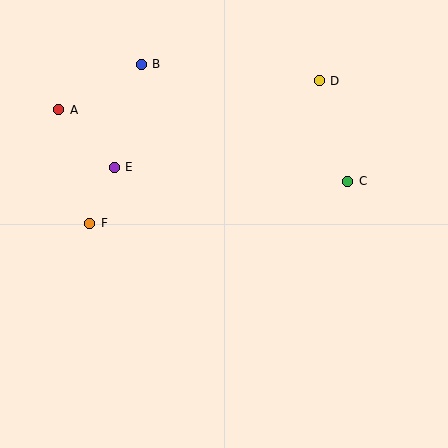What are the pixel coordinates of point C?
Point C is at (348, 181).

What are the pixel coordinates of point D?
Point D is at (319, 81).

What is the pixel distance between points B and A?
The distance between B and A is 94 pixels.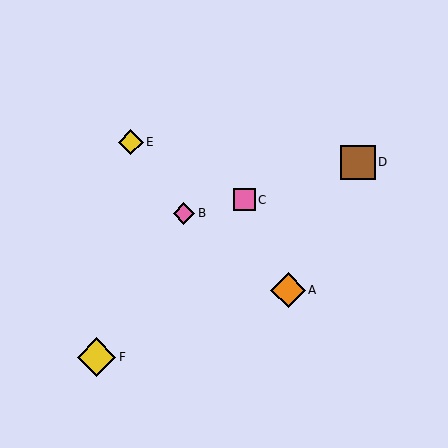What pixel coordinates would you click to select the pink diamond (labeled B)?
Click at (184, 213) to select the pink diamond B.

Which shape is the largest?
The yellow diamond (labeled F) is the largest.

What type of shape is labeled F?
Shape F is a yellow diamond.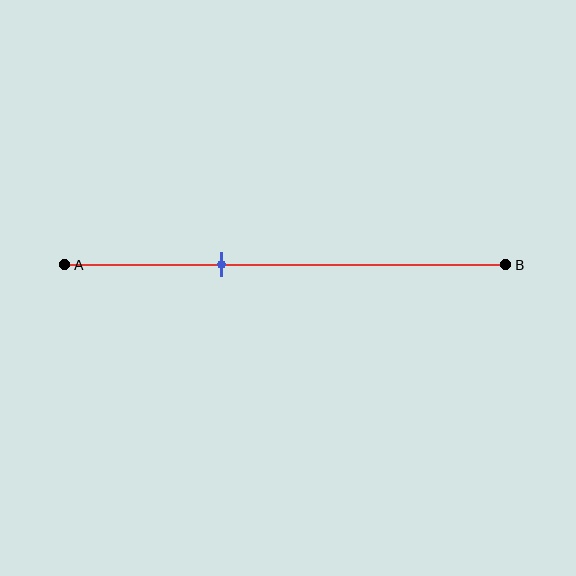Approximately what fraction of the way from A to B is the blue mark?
The blue mark is approximately 35% of the way from A to B.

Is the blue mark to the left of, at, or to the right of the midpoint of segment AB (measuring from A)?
The blue mark is to the left of the midpoint of segment AB.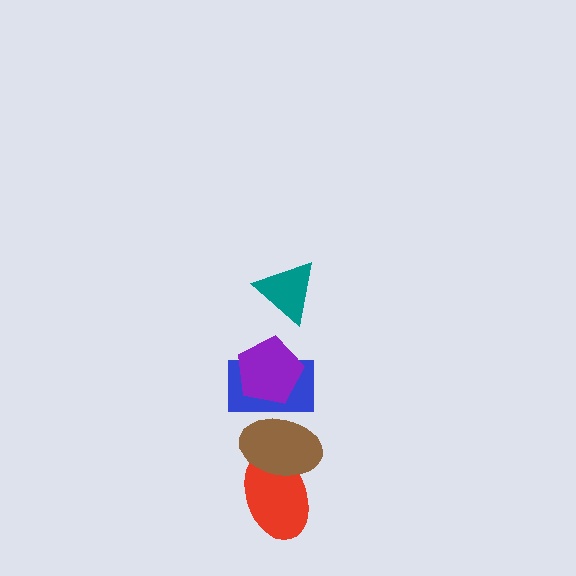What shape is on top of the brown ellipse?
The blue rectangle is on top of the brown ellipse.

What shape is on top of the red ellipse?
The brown ellipse is on top of the red ellipse.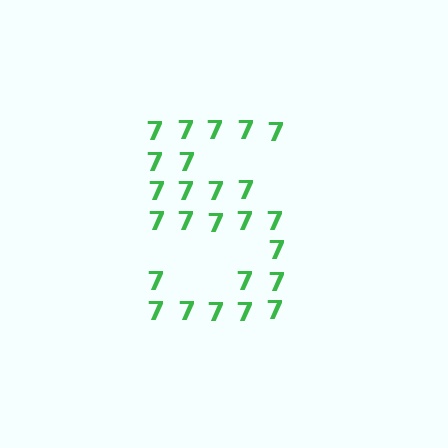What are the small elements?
The small elements are digit 7's.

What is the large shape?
The large shape is the digit 5.